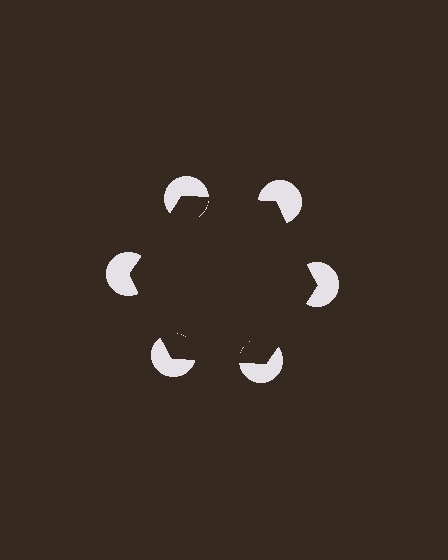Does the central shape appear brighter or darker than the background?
It typically appears slightly darker than the background, even though no actual brightness change is drawn.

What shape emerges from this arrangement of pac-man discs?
An illusory hexagon — its edges are inferred from the aligned wedge cuts in the pac-man discs, not physically drawn.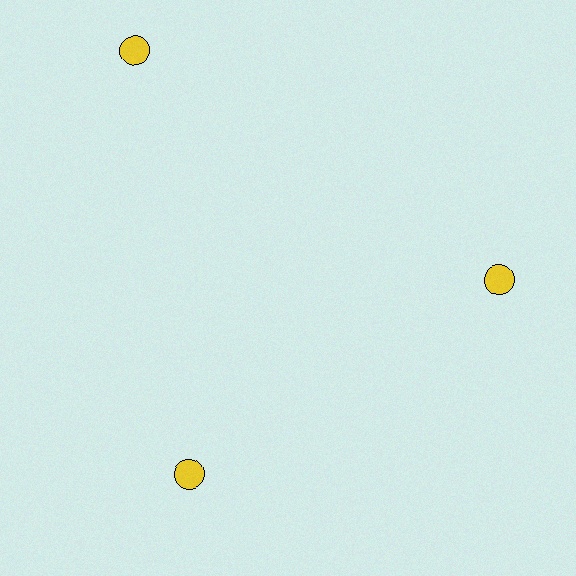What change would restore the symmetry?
The symmetry would be restored by moving it inward, back onto the ring so that all 3 circles sit at equal angles and equal distance from the center.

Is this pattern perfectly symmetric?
No. The 3 yellow circles are arranged in a ring, but one element near the 11 o'clock position is pushed outward from the center, breaking the 3-fold rotational symmetry.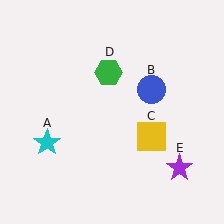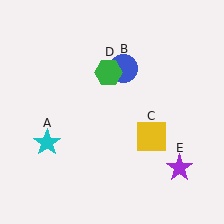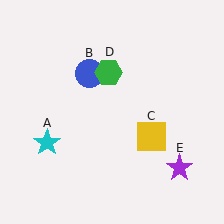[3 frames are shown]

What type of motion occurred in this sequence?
The blue circle (object B) rotated counterclockwise around the center of the scene.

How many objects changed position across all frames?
1 object changed position: blue circle (object B).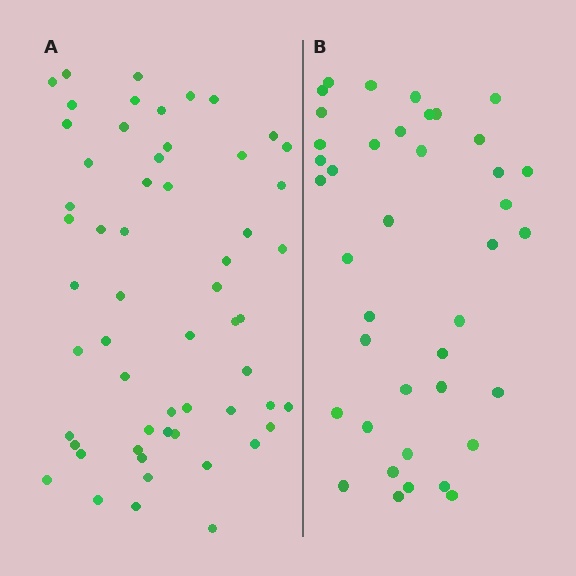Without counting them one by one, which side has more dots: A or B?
Region A (the left region) has more dots.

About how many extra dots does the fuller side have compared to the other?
Region A has approximately 15 more dots than region B.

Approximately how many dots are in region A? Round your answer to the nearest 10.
About 60 dots. (The exact count is 57, which rounds to 60.)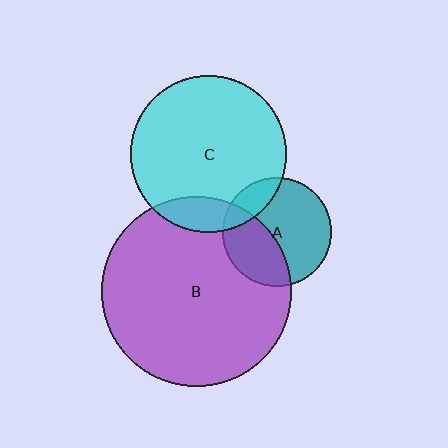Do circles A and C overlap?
Yes.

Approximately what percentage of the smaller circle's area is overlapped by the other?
Approximately 15%.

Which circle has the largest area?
Circle B (purple).